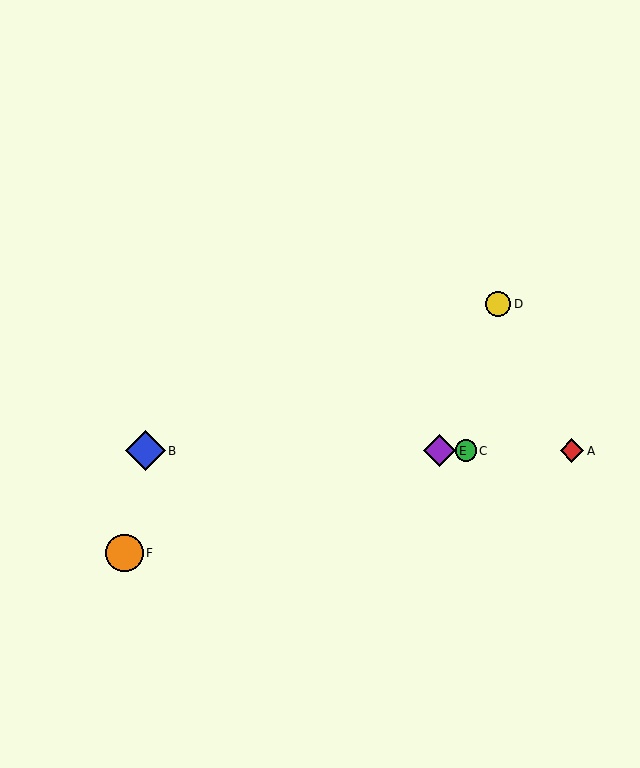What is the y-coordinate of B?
Object B is at y≈451.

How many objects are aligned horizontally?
4 objects (A, B, C, E) are aligned horizontally.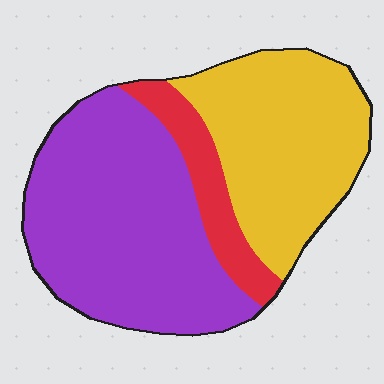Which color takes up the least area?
Red, at roughly 10%.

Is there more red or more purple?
Purple.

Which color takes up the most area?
Purple, at roughly 50%.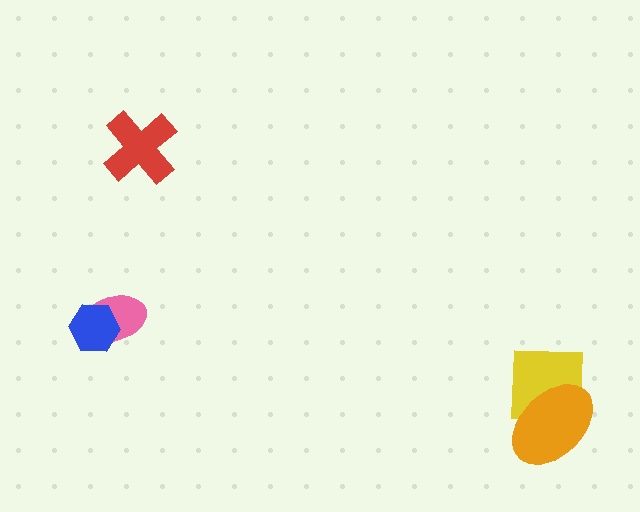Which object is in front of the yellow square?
The orange ellipse is in front of the yellow square.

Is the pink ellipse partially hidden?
Yes, it is partially covered by another shape.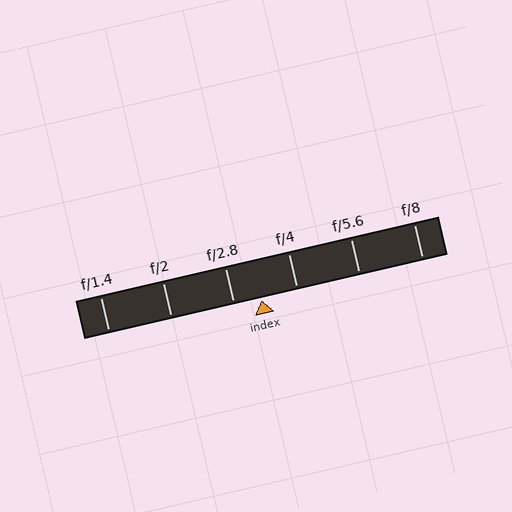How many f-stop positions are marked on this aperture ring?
There are 6 f-stop positions marked.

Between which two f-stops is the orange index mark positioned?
The index mark is between f/2.8 and f/4.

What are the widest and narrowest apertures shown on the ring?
The widest aperture shown is f/1.4 and the narrowest is f/8.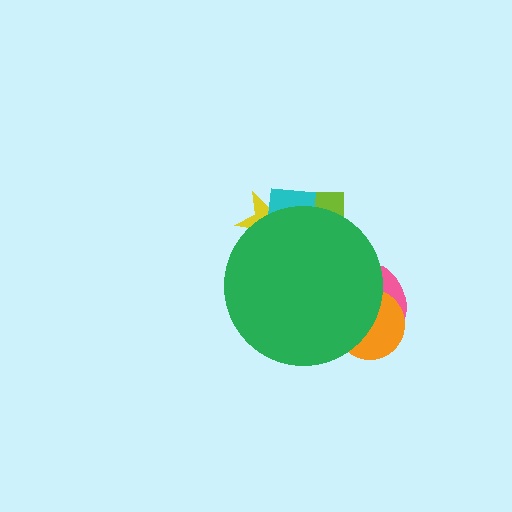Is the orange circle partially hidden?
Yes, the orange circle is partially hidden behind the green circle.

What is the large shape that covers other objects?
A green circle.